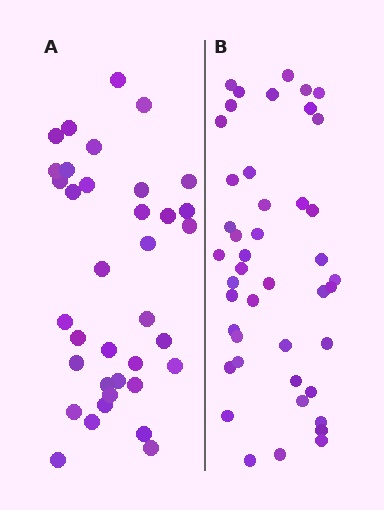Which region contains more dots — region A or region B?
Region B (the right region) has more dots.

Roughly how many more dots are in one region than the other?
Region B has roughly 8 or so more dots than region A.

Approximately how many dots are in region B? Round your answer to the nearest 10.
About 40 dots. (The exact count is 44, which rounds to 40.)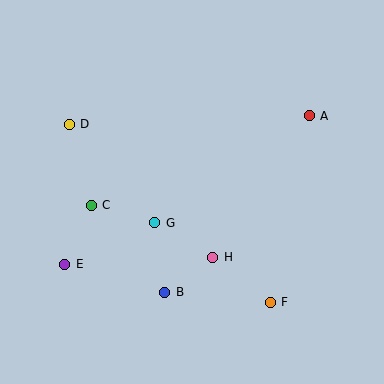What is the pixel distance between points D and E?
The distance between D and E is 140 pixels.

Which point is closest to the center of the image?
Point G at (155, 223) is closest to the center.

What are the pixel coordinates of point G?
Point G is at (155, 223).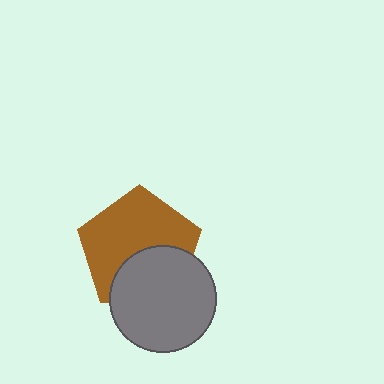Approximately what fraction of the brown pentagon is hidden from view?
Roughly 37% of the brown pentagon is hidden behind the gray circle.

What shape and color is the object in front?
The object in front is a gray circle.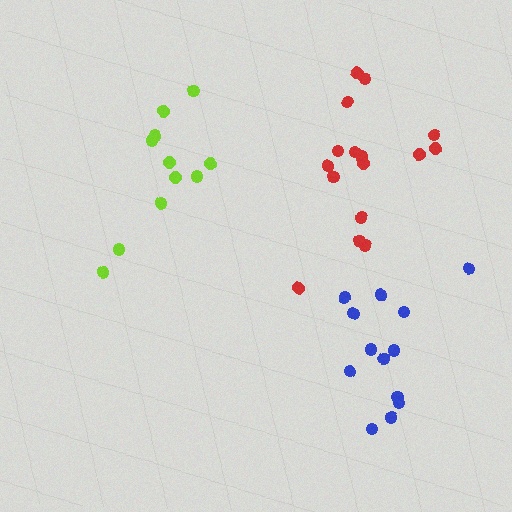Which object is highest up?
The red cluster is topmost.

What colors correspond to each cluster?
The clusters are colored: lime, blue, red.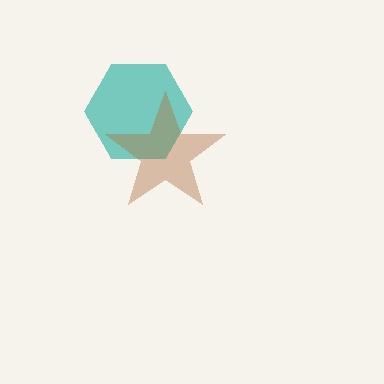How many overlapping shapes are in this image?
There are 2 overlapping shapes in the image.